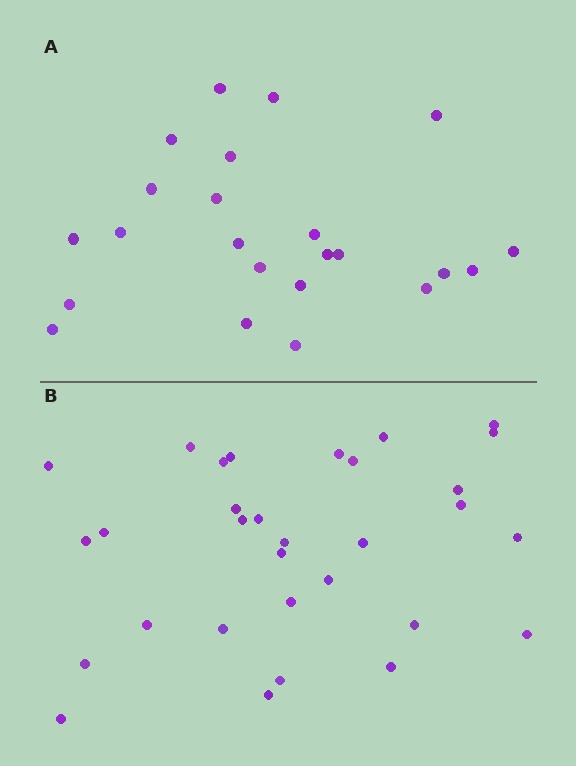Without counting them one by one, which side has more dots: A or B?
Region B (the bottom region) has more dots.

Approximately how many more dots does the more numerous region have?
Region B has roughly 8 or so more dots than region A.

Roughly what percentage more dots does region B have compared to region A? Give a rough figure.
About 35% more.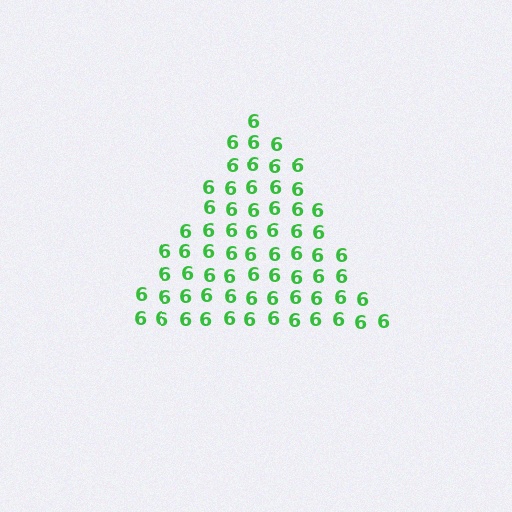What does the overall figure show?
The overall figure shows a triangle.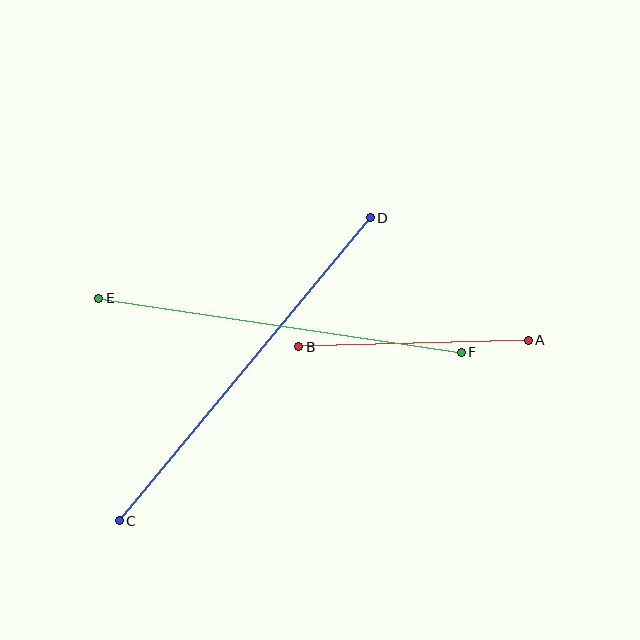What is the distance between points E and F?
The distance is approximately 366 pixels.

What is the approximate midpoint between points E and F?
The midpoint is at approximately (280, 325) pixels.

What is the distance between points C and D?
The distance is approximately 393 pixels.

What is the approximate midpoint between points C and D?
The midpoint is at approximately (245, 369) pixels.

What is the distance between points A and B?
The distance is approximately 229 pixels.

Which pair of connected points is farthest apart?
Points C and D are farthest apart.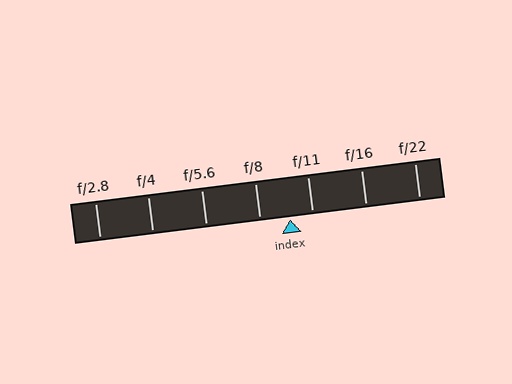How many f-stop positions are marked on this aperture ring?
There are 7 f-stop positions marked.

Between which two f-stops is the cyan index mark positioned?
The index mark is between f/8 and f/11.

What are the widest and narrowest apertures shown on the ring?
The widest aperture shown is f/2.8 and the narrowest is f/22.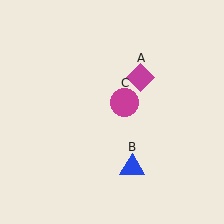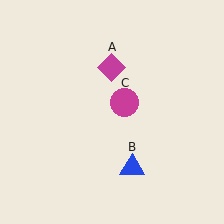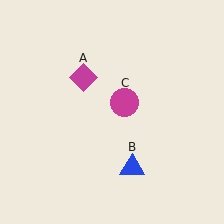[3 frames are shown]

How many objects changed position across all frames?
1 object changed position: magenta diamond (object A).